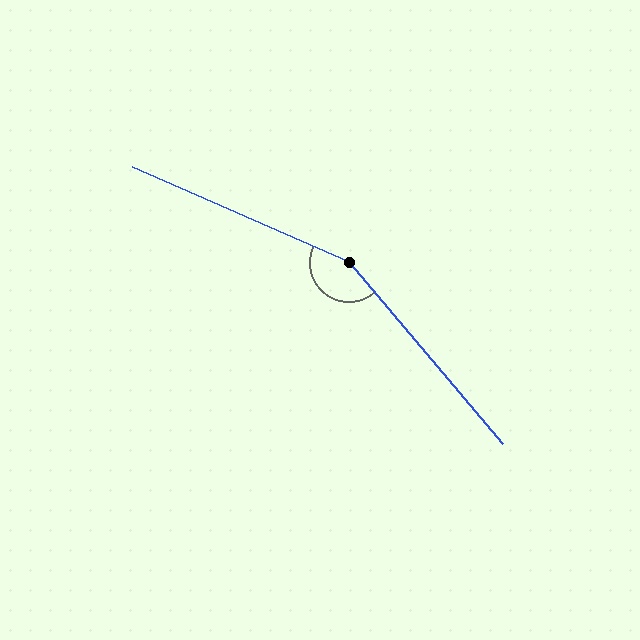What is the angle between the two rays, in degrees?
Approximately 154 degrees.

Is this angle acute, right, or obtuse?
It is obtuse.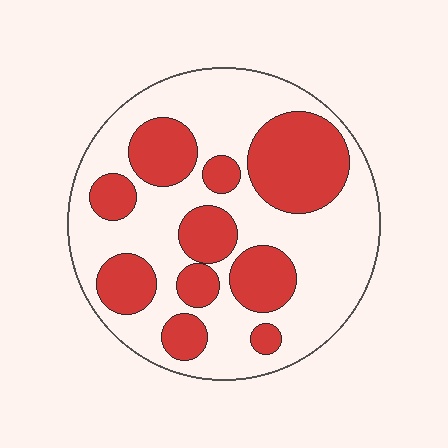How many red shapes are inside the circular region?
10.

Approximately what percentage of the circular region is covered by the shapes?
Approximately 35%.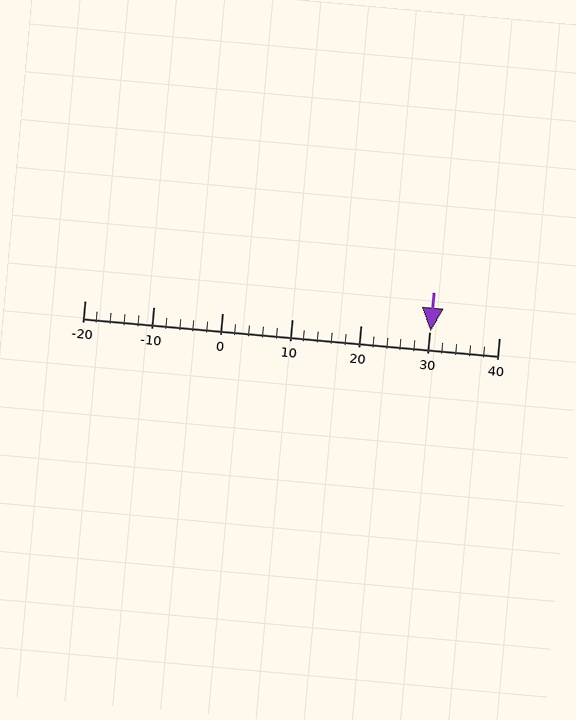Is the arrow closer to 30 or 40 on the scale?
The arrow is closer to 30.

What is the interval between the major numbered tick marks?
The major tick marks are spaced 10 units apart.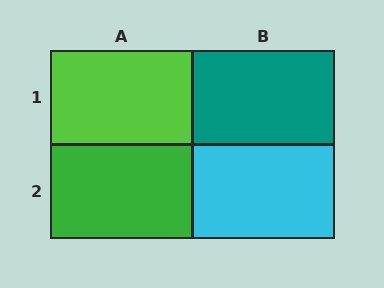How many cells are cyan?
1 cell is cyan.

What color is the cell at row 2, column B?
Cyan.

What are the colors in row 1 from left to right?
Lime, teal.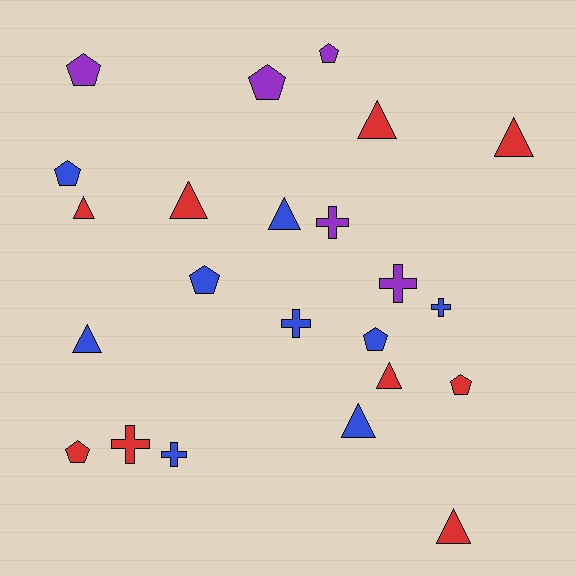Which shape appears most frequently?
Triangle, with 9 objects.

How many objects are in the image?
There are 23 objects.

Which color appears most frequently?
Blue, with 9 objects.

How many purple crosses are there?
There are 2 purple crosses.